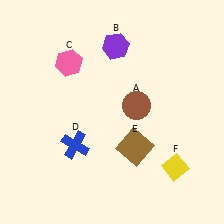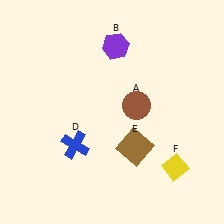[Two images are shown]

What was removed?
The pink hexagon (C) was removed in Image 2.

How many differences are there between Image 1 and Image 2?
There is 1 difference between the two images.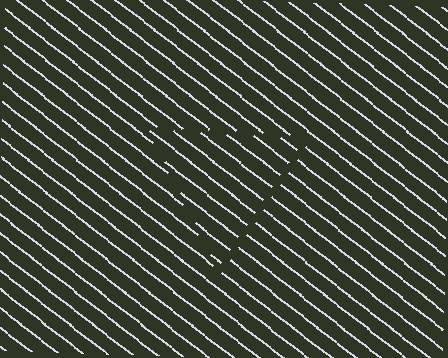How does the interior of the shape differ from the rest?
The interior of the shape contains the same grating, shifted by half a period — the contour is defined by the phase discontinuity where line-ends from the inner and outer gratings abut.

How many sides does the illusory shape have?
3 sides — the line-ends trace a triangle.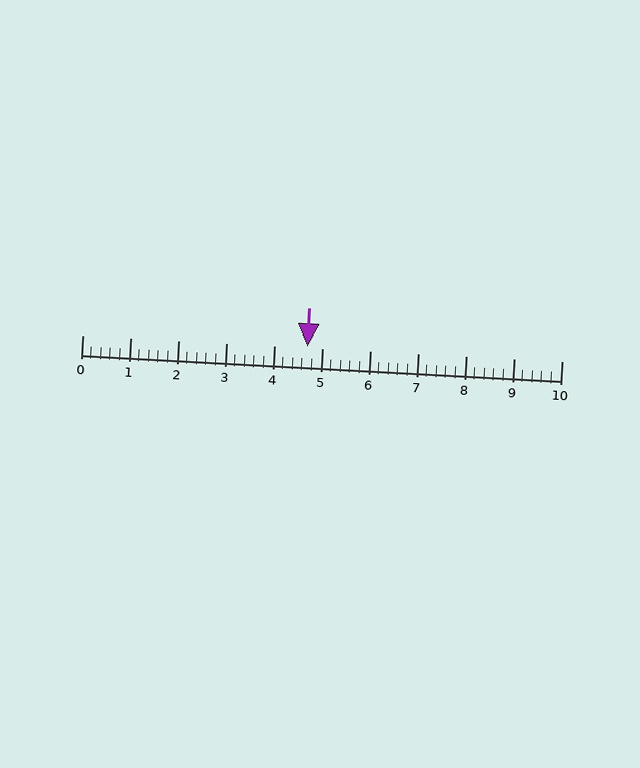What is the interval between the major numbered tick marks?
The major tick marks are spaced 1 units apart.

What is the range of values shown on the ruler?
The ruler shows values from 0 to 10.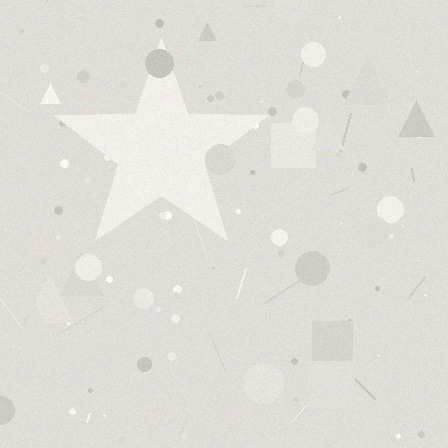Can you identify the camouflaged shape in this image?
The camouflaged shape is a star.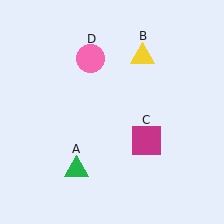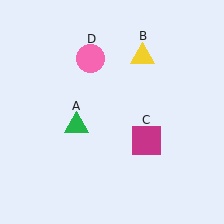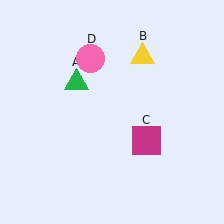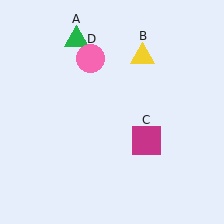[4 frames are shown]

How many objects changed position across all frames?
1 object changed position: green triangle (object A).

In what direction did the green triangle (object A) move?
The green triangle (object A) moved up.